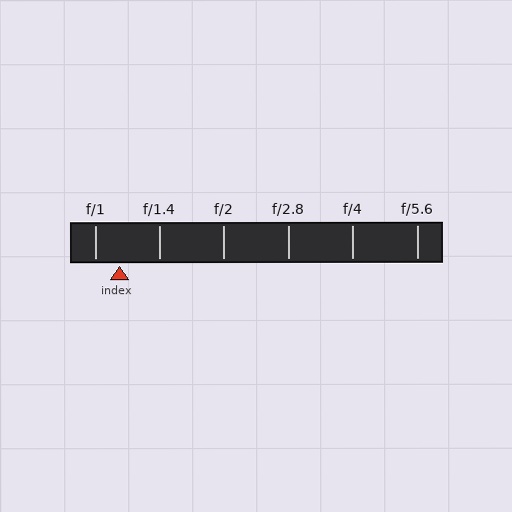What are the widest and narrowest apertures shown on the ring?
The widest aperture shown is f/1 and the narrowest is f/5.6.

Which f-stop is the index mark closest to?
The index mark is closest to f/1.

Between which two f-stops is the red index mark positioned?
The index mark is between f/1 and f/1.4.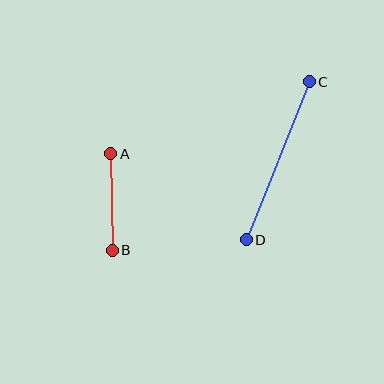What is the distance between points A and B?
The distance is approximately 96 pixels.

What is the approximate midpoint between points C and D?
The midpoint is at approximately (278, 161) pixels.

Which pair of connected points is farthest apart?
Points C and D are farthest apart.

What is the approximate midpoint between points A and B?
The midpoint is at approximately (112, 202) pixels.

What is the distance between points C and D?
The distance is approximately 170 pixels.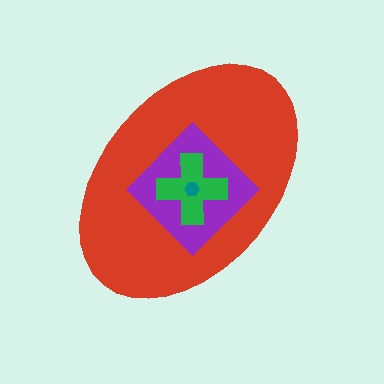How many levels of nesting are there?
4.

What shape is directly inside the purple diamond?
The green cross.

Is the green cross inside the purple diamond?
Yes.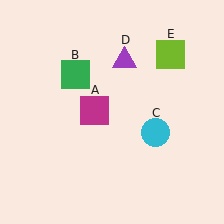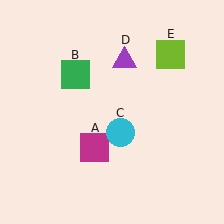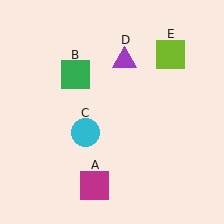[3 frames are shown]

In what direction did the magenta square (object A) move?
The magenta square (object A) moved down.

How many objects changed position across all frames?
2 objects changed position: magenta square (object A), cyan circle (object C).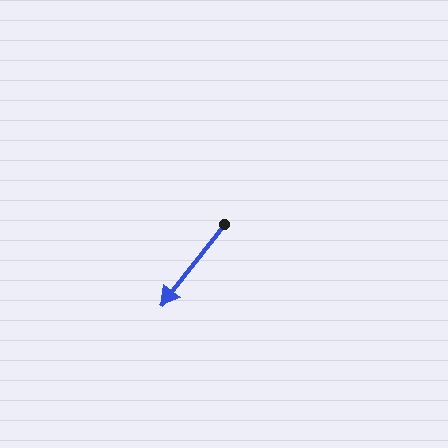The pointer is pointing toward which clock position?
Roughly 7 o'clock.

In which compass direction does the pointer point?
Southwest.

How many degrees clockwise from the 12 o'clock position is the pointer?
Approximately 218 degrees.